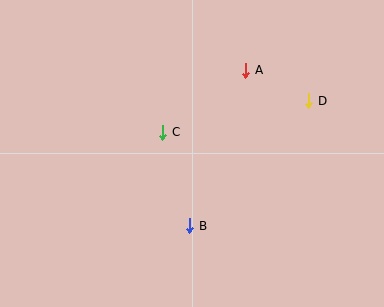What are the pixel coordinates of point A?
Point A is at (246, 70).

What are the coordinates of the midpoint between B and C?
The midpoint between B and C is at (176, 179).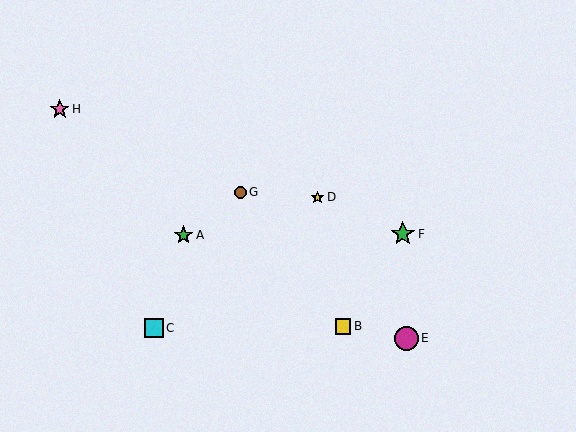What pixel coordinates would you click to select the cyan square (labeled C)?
Click at (154, 328) to select the cyan square C.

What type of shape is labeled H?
Shape H is a pink star.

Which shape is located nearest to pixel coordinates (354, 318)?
The yellow square (labeled B) at (343, 326) is nearest to that location.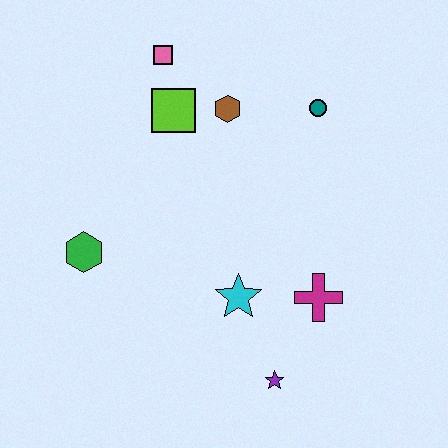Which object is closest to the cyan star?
The magenta cross is closest to the cyan star.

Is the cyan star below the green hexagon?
Yes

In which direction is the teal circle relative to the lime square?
The teal circle is to the right of the lime square.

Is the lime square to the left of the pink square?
No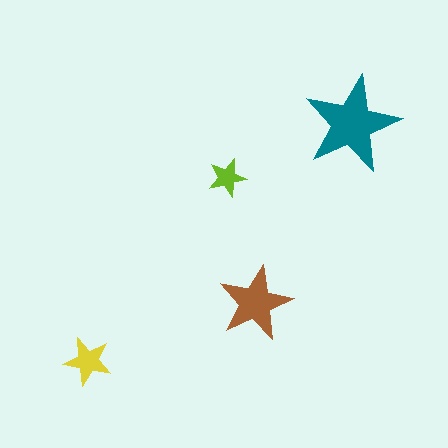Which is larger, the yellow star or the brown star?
The brown one.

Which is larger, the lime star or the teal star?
The teal one.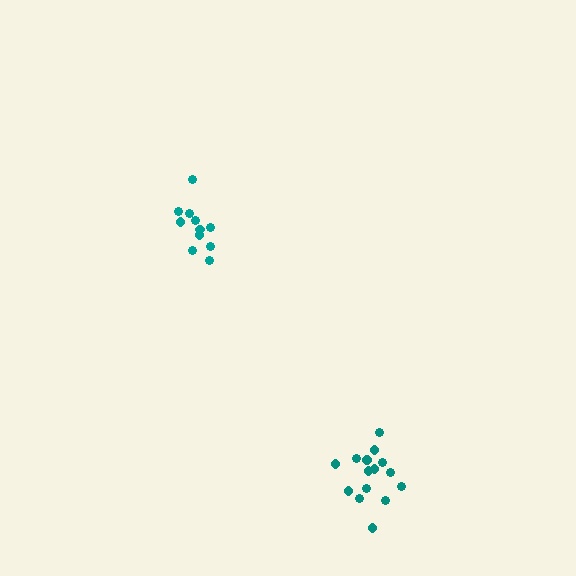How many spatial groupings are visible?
There are 2 spatial groupings.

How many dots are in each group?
Group 1: 11 dots, Group 2: 15 dots (26 total).